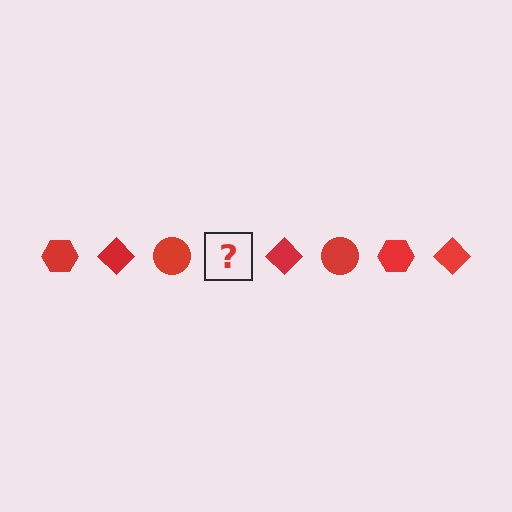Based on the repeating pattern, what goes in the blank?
The blank should be a red hexagon.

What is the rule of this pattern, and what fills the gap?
The rule is that the pattern cycles through hexagon, diamond, circle shapes in red. The gap should be filled with a red hexagon.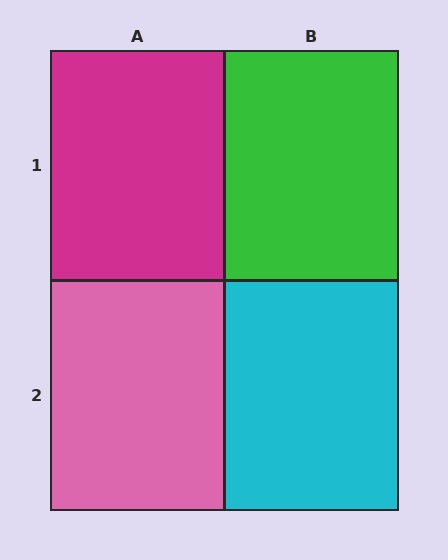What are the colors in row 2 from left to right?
Pink, cyan.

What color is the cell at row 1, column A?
Magenta.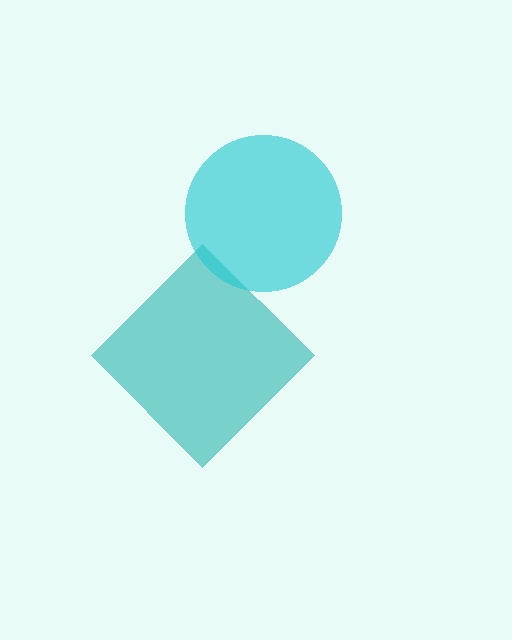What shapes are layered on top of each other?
The layered shapes are: a teal diamond, a cyan circle.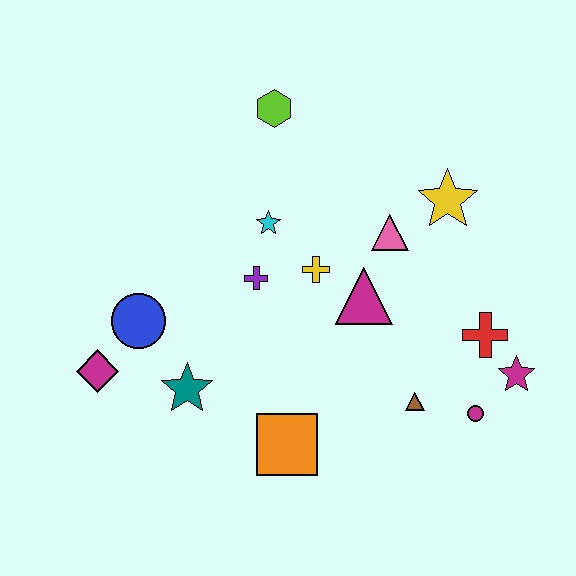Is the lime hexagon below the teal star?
No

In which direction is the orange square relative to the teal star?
The orange square is to the right of the teal star.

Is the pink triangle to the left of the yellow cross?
No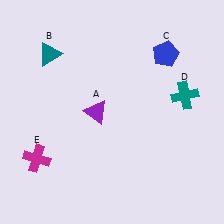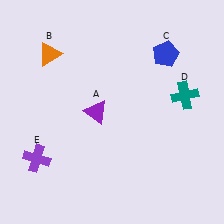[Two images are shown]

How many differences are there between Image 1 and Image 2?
There are 2 differences between the two images.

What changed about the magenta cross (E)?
In Image 1, E is magenta. In Image 2, it changed to purple.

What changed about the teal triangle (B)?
In Image 1, B is teal. In Image 2, it changed to orange.